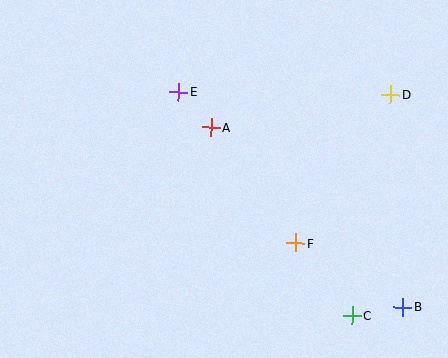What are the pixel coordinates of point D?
Point D is at (391, 95).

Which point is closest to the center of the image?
Point A at (211, 127) is closest to the center.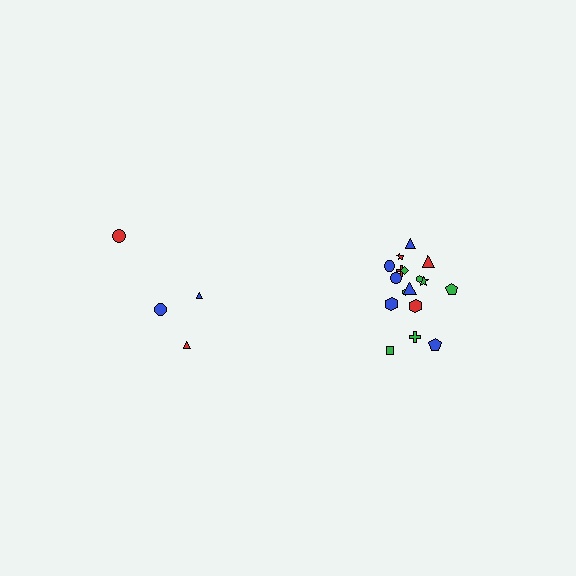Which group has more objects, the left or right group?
The right group.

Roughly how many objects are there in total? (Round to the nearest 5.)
Roughly 20 objects in total.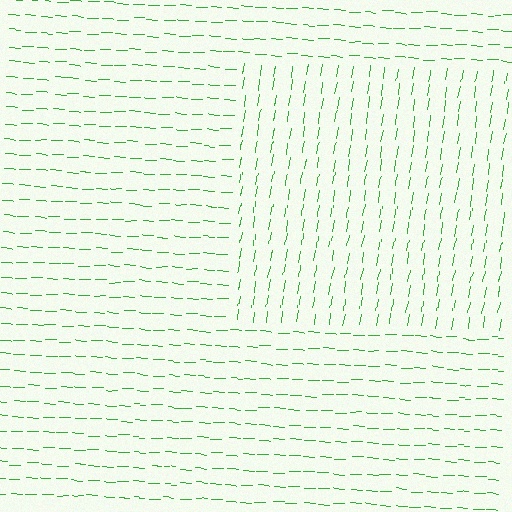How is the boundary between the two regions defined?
The boundary is defined purely by a change in line orientation (approximately 83 degrees difference). All lines are the same color and thickness.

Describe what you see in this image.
The image is filled with small green line segments. A rectangle region in the image has lines oriented differently from the surrounding lines, creating a visible texture boundary.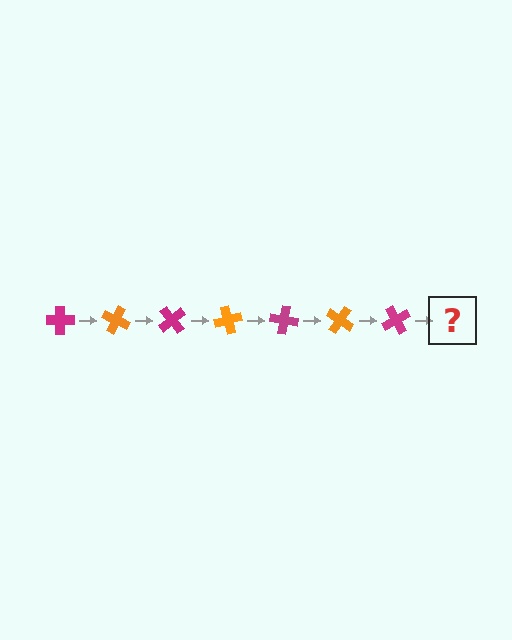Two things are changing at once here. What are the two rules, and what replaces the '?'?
The two rules are that it rotates 25 degrees each step and the color cycles through magenta and orange. The '?' should be an orange cross, rotated 175 degrees from the start.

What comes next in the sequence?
The next element should be an orange cross, rotated 175 degrees from the start.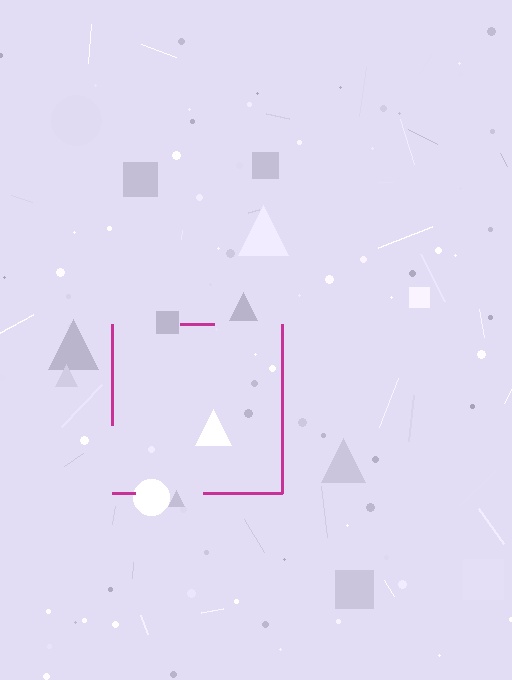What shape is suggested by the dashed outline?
The dashed outline suggests a square.